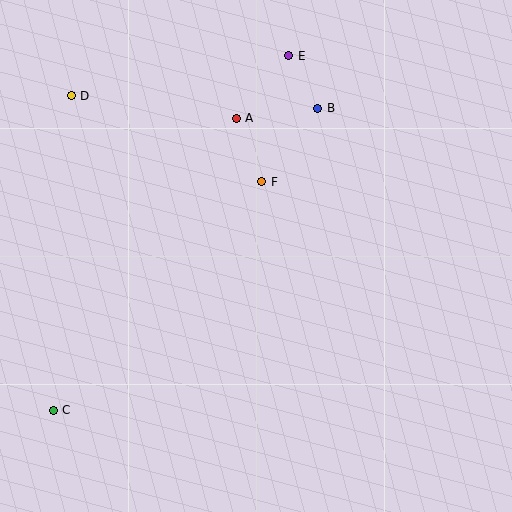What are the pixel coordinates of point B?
Point B is at (318, 108).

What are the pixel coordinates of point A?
Point A is at (236, 118).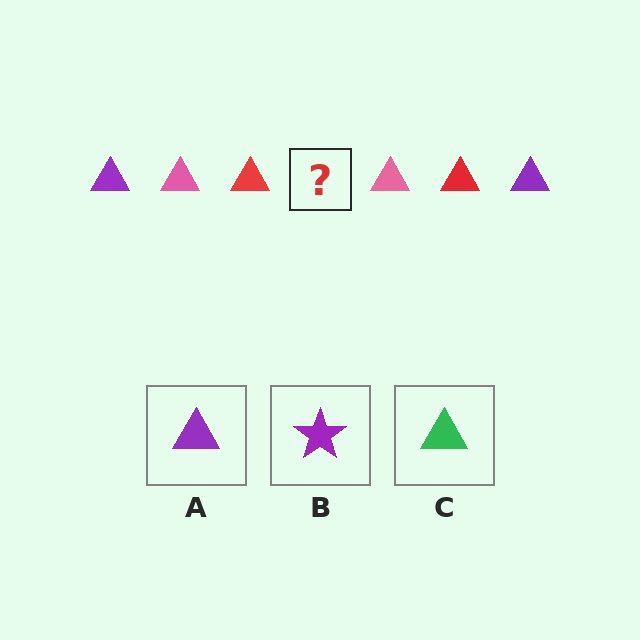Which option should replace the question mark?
Option A.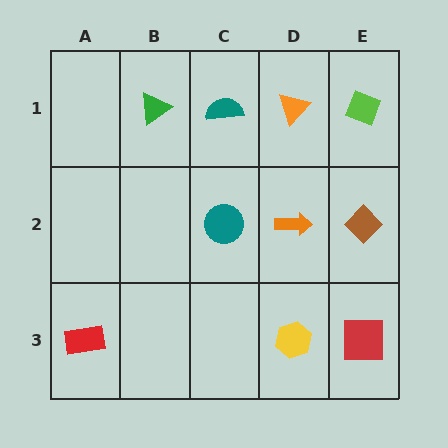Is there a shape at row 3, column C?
No, that cell is empty.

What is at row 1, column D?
An orange triangle.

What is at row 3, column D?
A yellow hexagon.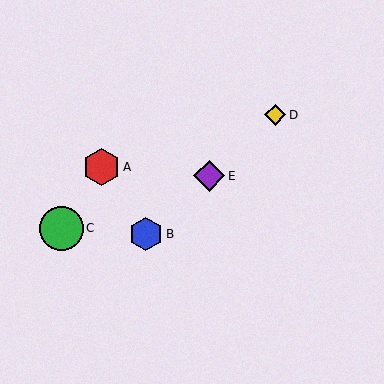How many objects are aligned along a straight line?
3 objects (B, D, E) are aligned along a straight line.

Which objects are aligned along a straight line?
Objects B, D, E are aligned along a straight line.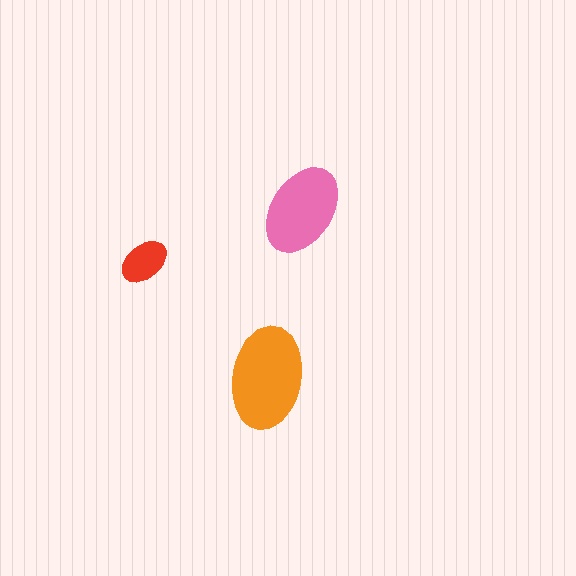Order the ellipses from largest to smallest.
the orange one, the pink one, the red one.